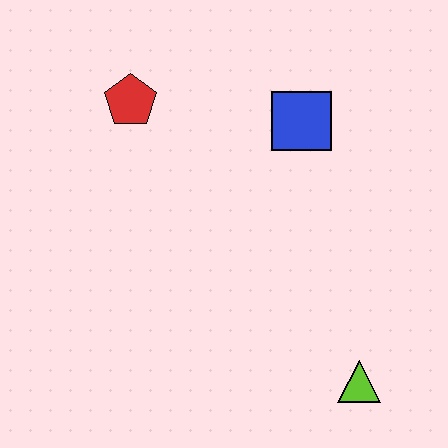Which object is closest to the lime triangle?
The blue square is closest to the lime triangle.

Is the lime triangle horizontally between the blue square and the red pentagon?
No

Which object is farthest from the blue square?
The lime triangle is farthest from the blue square.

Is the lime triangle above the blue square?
No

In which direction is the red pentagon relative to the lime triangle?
The red pentagon is above the lime triangle.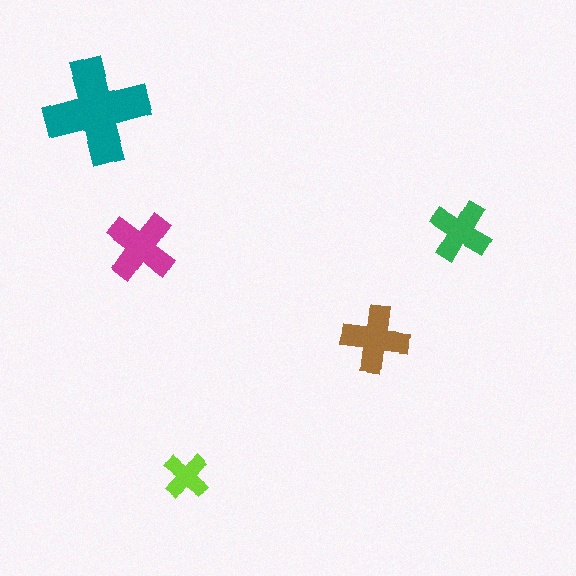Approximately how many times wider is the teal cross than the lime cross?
About 2.5 times wider.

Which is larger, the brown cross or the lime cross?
The brown one.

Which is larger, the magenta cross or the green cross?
The magenta one.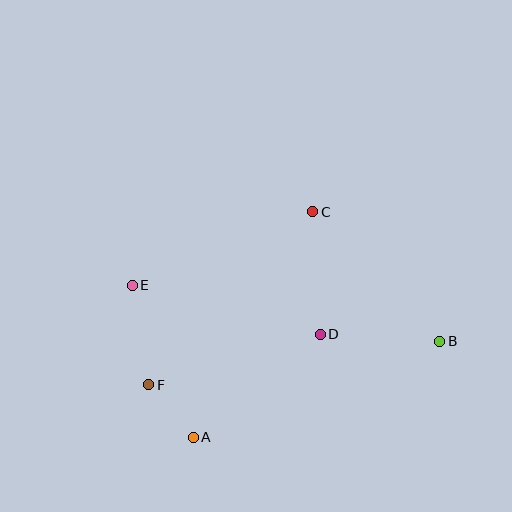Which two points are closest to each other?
Points A and F are closest to each other.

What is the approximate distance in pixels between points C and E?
The distance between C and E is approximately 195 pixels.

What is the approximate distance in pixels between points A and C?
The distance between A and C is approximately 255 pixels.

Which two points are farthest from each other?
Points B and E are farthest from each other.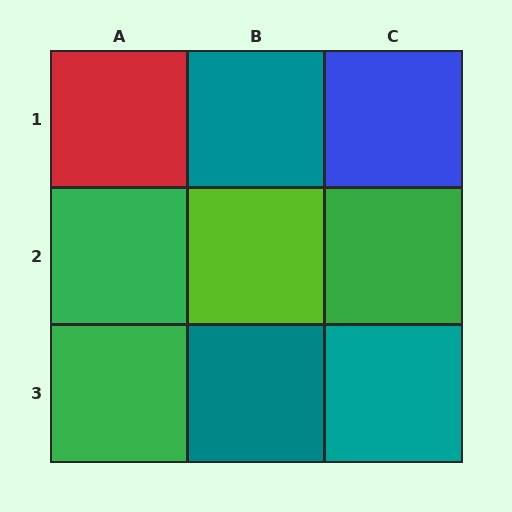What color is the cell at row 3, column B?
Teal.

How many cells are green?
3 cells are green.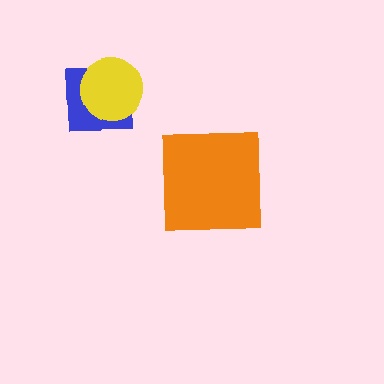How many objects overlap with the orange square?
0 objects overlap with the orange square.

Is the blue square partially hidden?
Yes, it is partially covered by another shape.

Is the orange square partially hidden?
No, no other shape covers it.